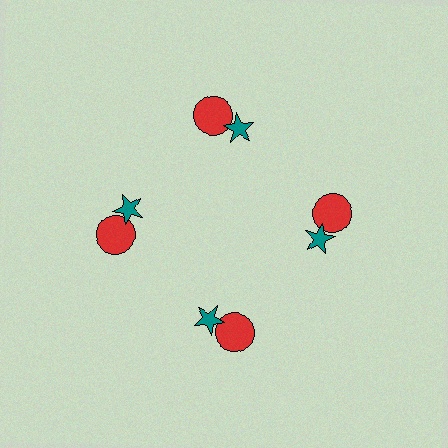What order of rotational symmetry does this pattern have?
This pattern has 4-fold rotational symmetry.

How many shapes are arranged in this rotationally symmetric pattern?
There are 8 shapes, arranged in 4 groups of 2.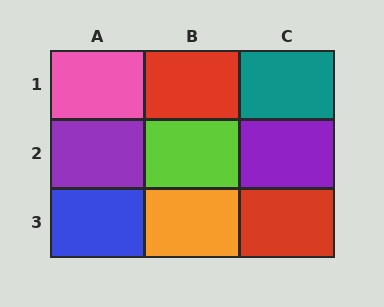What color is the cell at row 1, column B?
Red.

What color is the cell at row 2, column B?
Lime.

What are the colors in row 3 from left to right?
Blue, orange, red.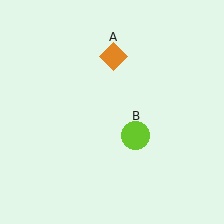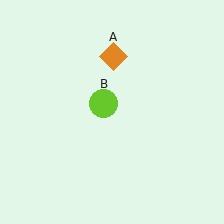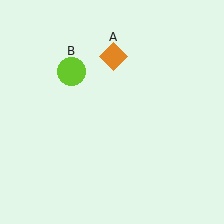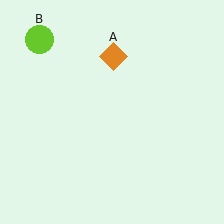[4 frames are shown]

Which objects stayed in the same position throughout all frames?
Orange diamond (object A) remained stationary.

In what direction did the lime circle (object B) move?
The lime circle (object B) moved up and to the left.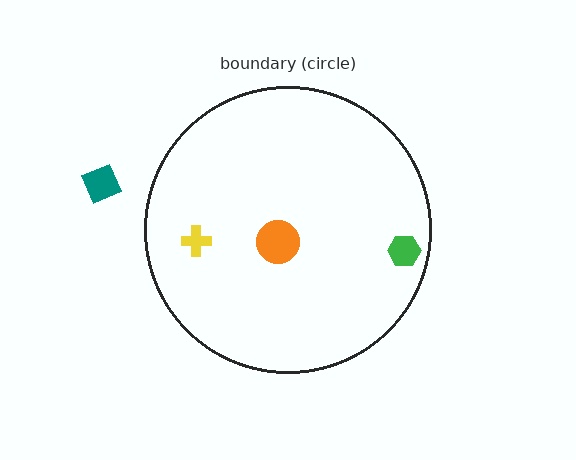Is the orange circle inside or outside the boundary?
Inside.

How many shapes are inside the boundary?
3 inside, 1 outside.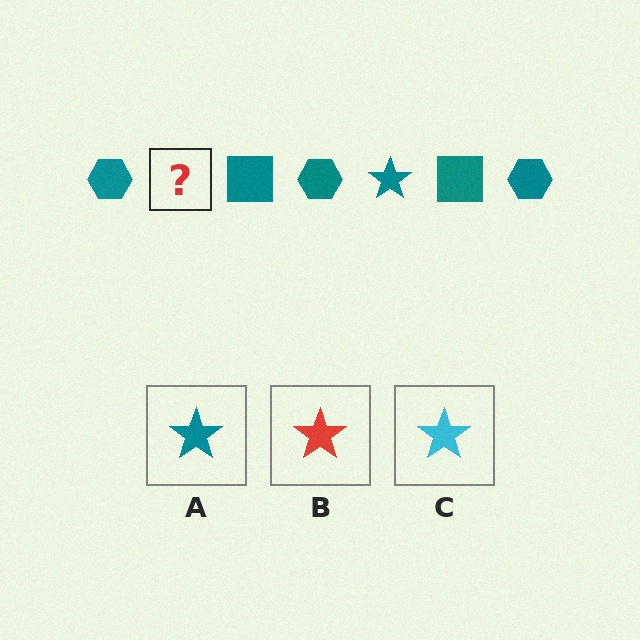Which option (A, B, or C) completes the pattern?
A.